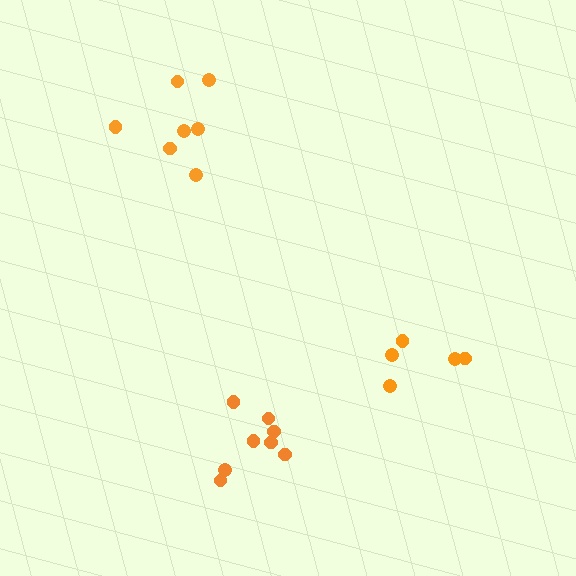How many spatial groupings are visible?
There are 3 spatial groupings.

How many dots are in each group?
Group 1: 8 dots, Group 2: 5 dots, Group 3: 7 dots (20 total).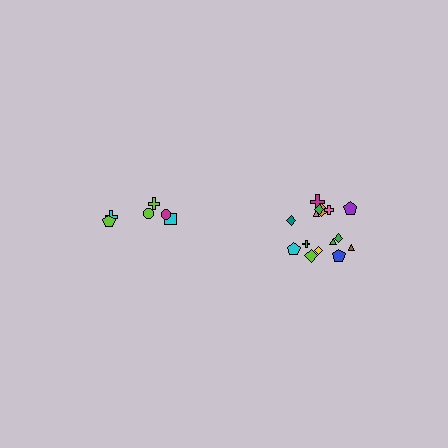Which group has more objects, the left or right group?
The right group.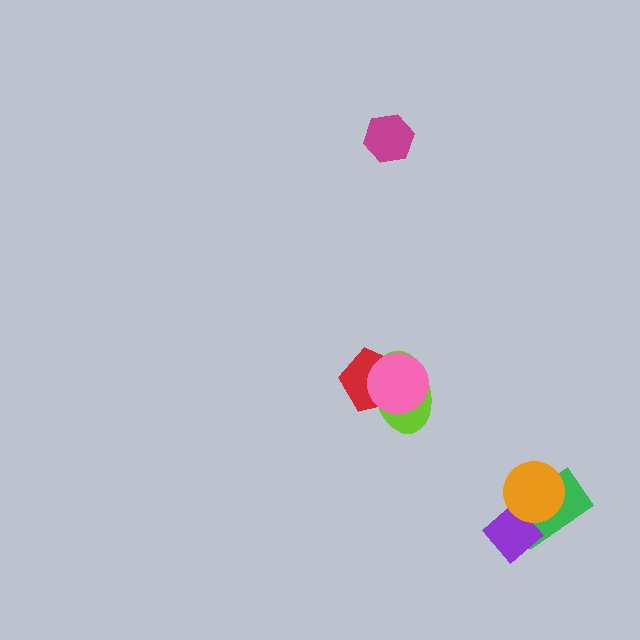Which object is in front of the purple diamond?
The orange circle is in front of the purple diamond.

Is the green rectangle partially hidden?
Yes, it is partially covered by another shape.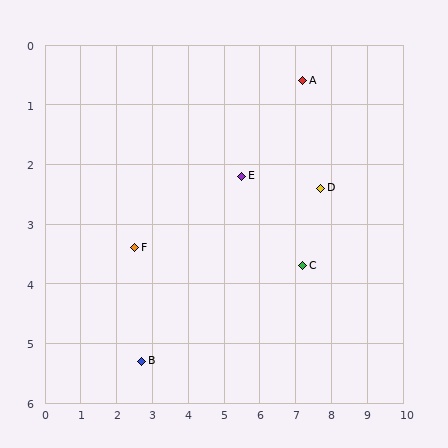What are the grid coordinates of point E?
Point E is at approximately (5.5, 2.2).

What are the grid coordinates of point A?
Point A is at approximately (7.2, 0.6).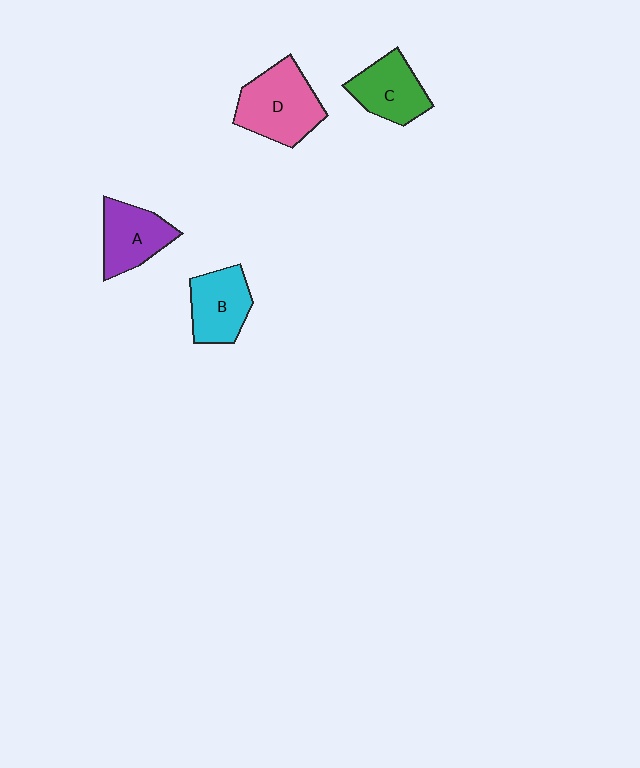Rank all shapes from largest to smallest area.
From largest to smallest: D (pink), A (purple), B (cyan), C (green).